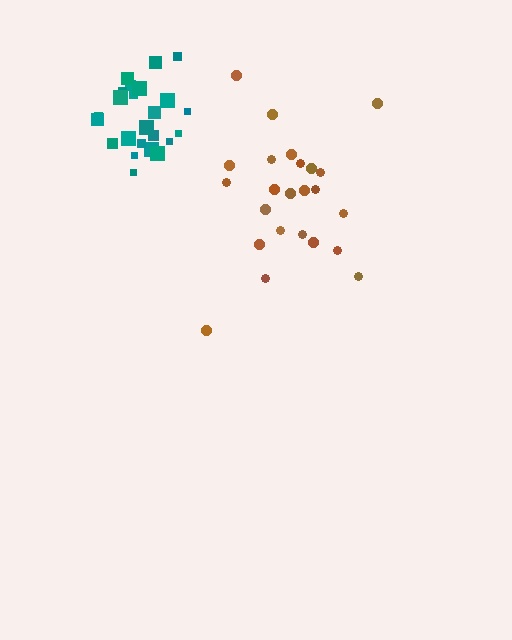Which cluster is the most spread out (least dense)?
Brown.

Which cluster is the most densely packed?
Teal.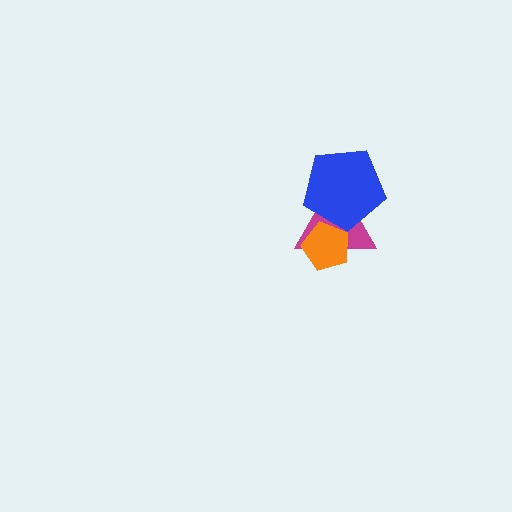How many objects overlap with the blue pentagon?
2 objects overlap with the blue pentagon.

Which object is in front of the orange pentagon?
The blue pentagon is in front of the orange pentagon.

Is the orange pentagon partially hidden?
Yes, it is partially covered by another shape.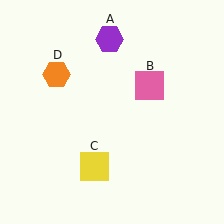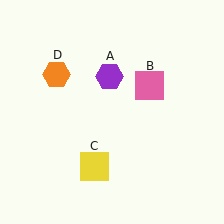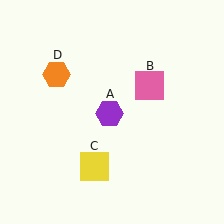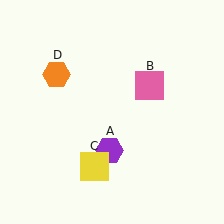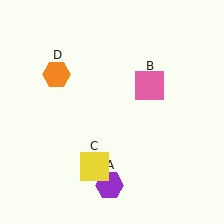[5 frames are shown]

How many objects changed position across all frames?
1 object changed position: purple hexagon (object A).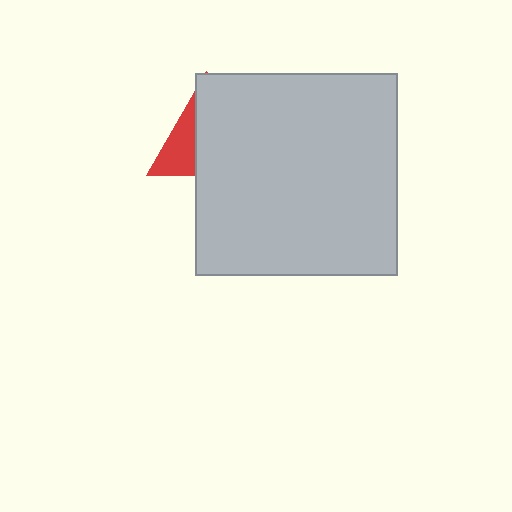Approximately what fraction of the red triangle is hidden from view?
Roughly 66% of the red triangle is hidden behind the light gray square.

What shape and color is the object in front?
The object in front is a light gray square.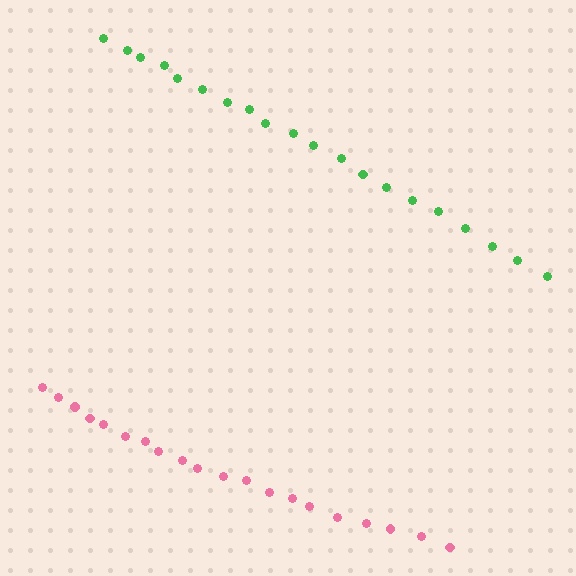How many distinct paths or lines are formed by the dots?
There are 2 distinct paths.